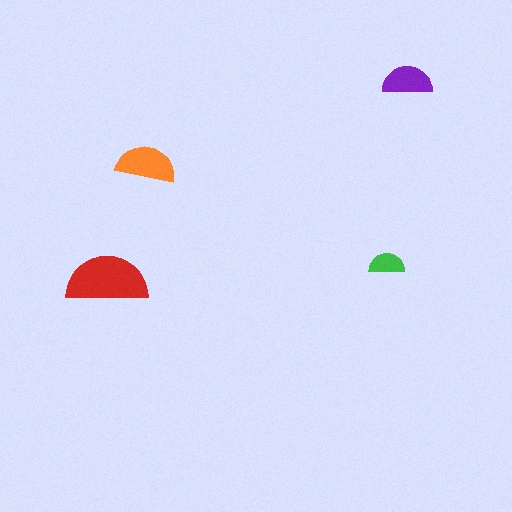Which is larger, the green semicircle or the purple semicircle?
The purple one.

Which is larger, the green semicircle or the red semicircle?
The red one.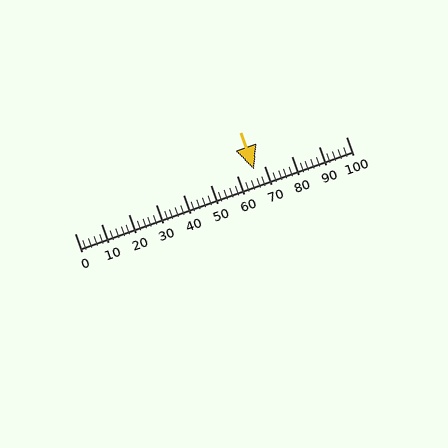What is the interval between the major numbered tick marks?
The major tick marks are spaced 10 units apart.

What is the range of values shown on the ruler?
The ruler shows values from 0 to 100.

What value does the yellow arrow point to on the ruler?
The yellow arrow points to approximately 66.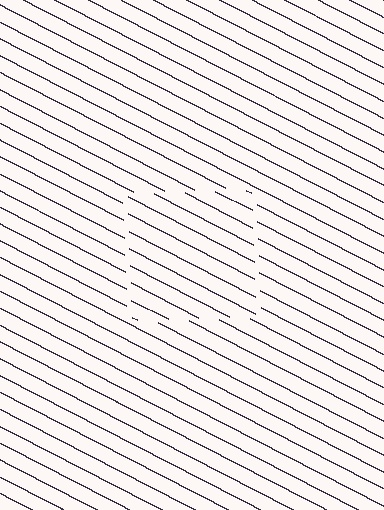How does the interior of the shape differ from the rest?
The interior of the shape contains the same grating, shifted by half a period — the contour is defined by the phase discontinuity where line-ends from the inner and outer gratings abut.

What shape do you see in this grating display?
An illusory square. The interior of the shape contains the same grating, shifted by half a period — the contour is defined by the phase discontinuity where line-ends from the inner and outer gratings abut.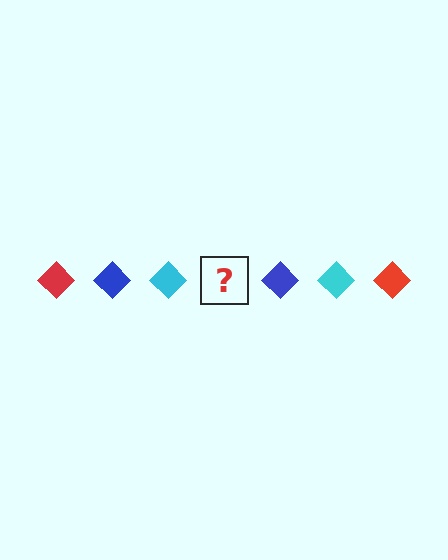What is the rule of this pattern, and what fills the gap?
The rule is that the pattern cycles through red, blue, cyan diamonds. The gap should be filled with a red diamond.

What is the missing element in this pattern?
The missing element is a red diamond.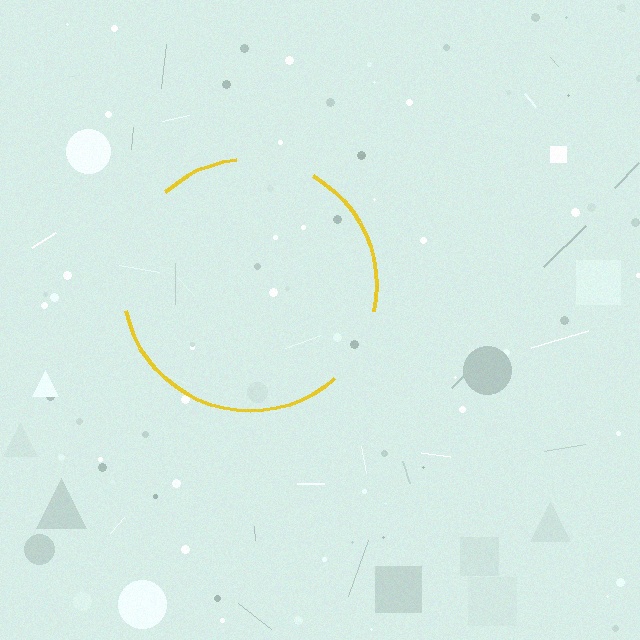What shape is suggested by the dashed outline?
The dashed outline suggests a circle.